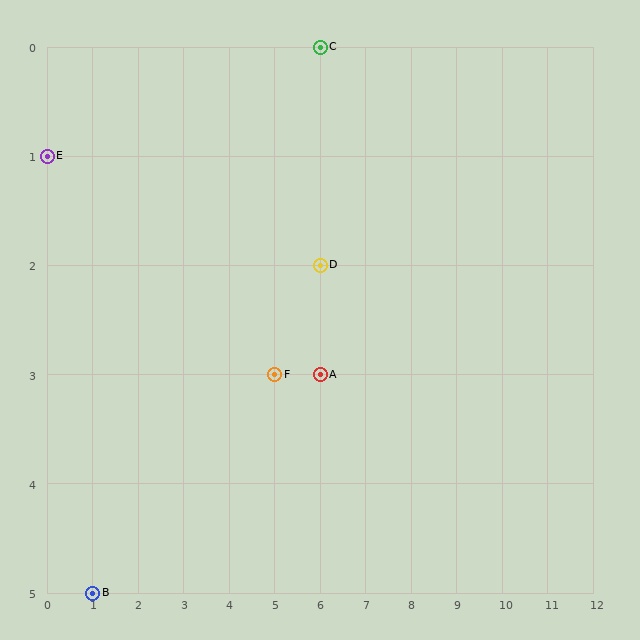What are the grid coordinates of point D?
Point D is at grid coordinates (6, 2).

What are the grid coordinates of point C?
Point C is at grid coordinates (6, 0).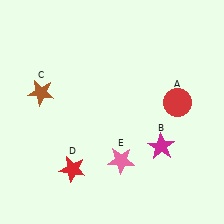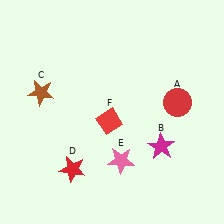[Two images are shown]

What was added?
A red diamond (F) was added in Image 2.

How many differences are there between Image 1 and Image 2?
There is 1 difference between the two images.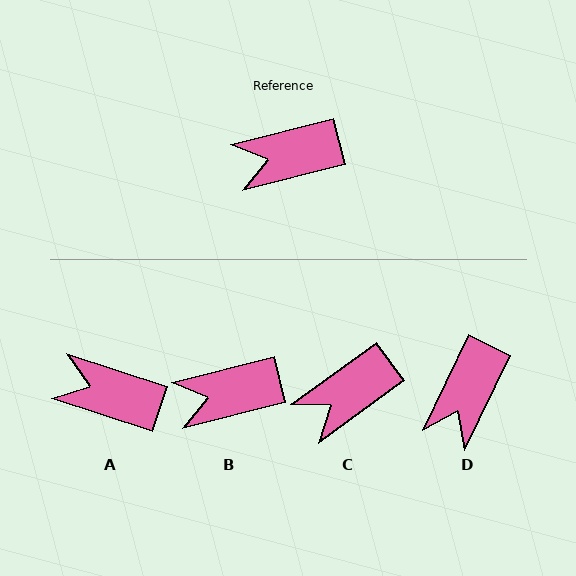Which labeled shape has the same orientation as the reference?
B.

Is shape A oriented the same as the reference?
No, it is off by about 32 degrees.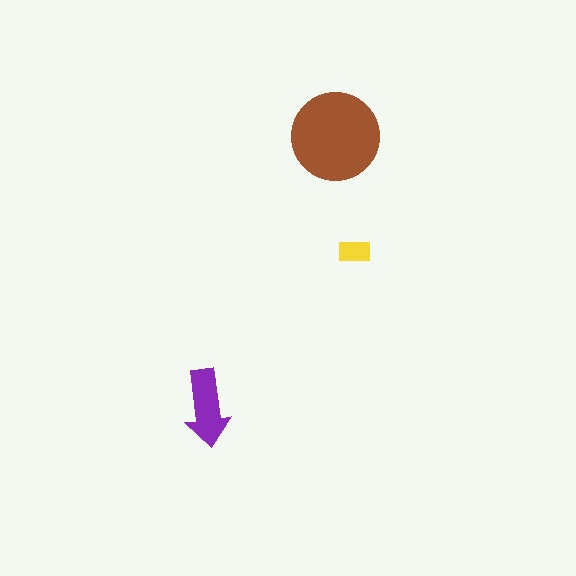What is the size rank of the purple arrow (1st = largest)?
2nd.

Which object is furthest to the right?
The yellow rectangle is rightmost.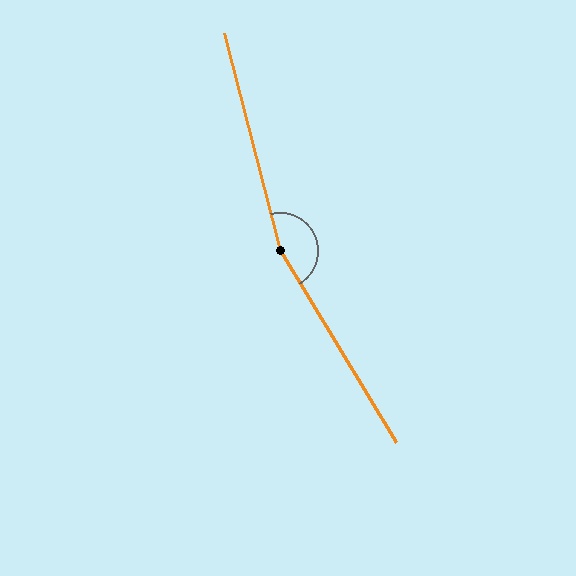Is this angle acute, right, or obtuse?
It is obtuse.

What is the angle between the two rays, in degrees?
Approximately 163 degrees.